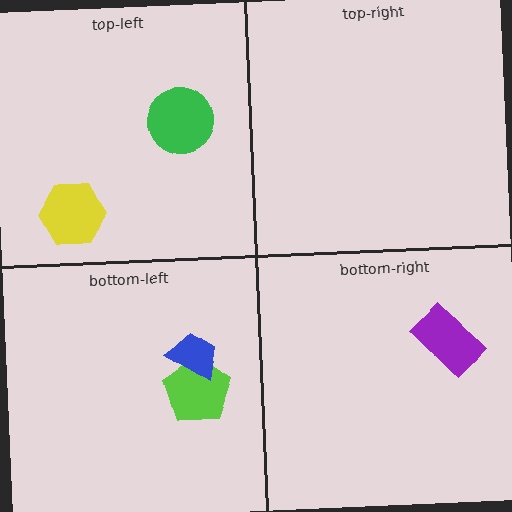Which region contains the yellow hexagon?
The top-left region.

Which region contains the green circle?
The top-left region.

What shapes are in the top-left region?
The yellow hexagon, the green circle.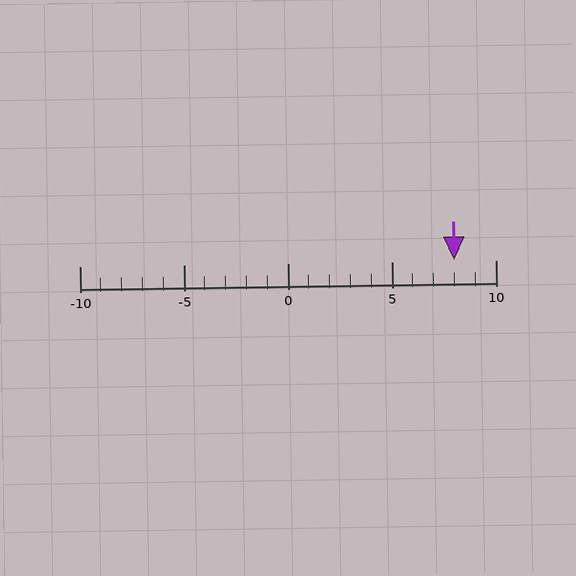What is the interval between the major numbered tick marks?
The major tick marks are spaced 5 units apart.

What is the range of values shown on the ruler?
The ruler shows values from -10 to 10.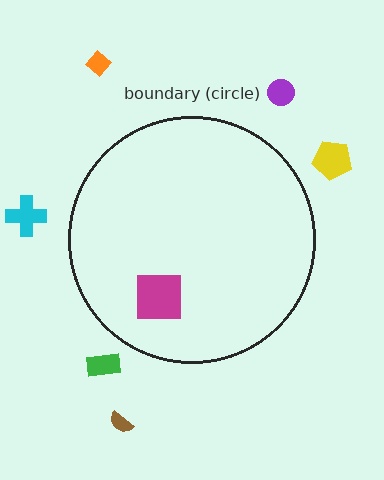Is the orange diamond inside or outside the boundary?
Outside.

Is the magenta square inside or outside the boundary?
Inside.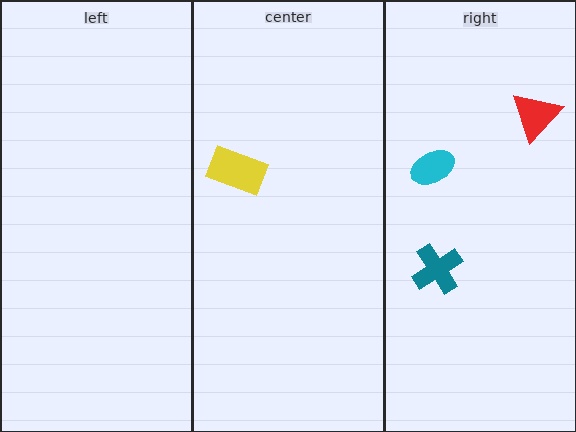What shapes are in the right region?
The red triangle, the cyan ellipse, the teal cross.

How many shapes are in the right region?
3.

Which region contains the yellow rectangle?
The center region.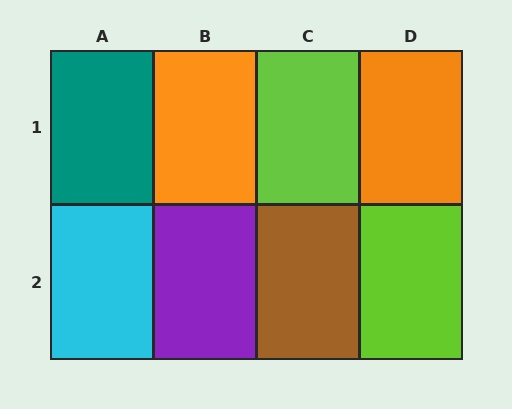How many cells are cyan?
1 cell is cyan.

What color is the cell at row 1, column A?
Teal.